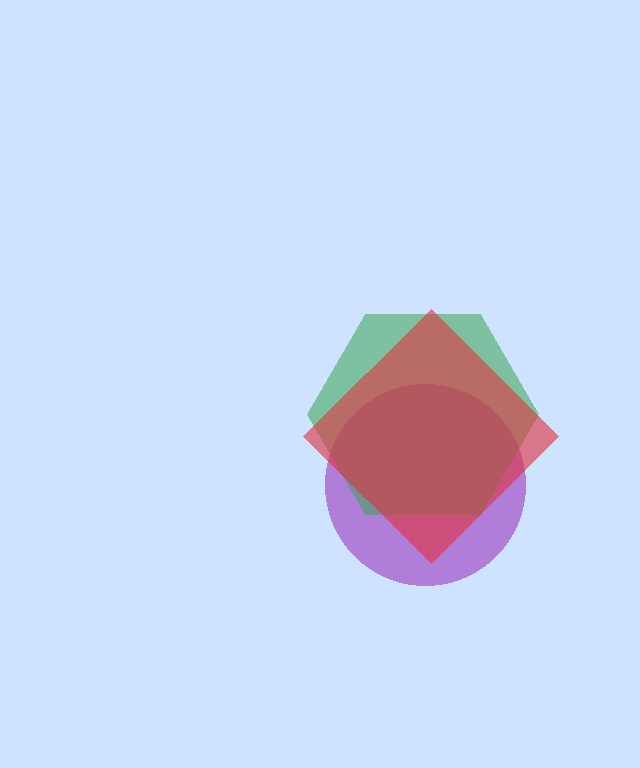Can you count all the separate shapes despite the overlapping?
Yes, there are 3 separate shapes.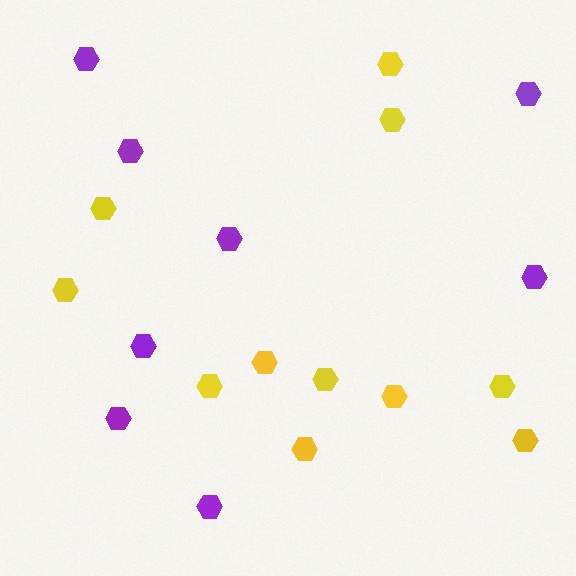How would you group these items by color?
There are 2 groups: one group of yellow hexagons (11) and one group of purple hexagons (8).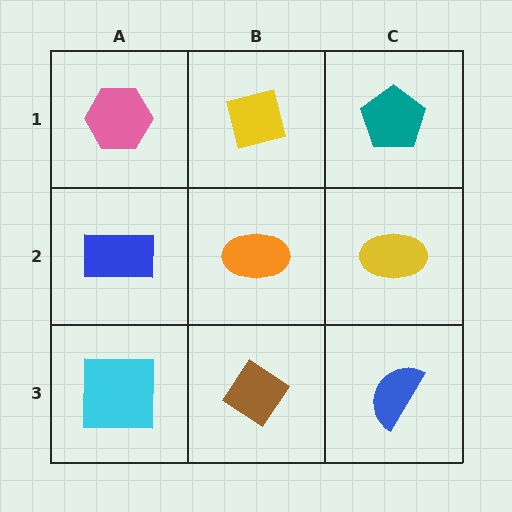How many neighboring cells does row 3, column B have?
3.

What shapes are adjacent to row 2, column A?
A pink hexagon (row 1, column A), a cyan square (row 3, column A), an orange ellipse (row 2, column B).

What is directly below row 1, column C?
A yellow ellipse.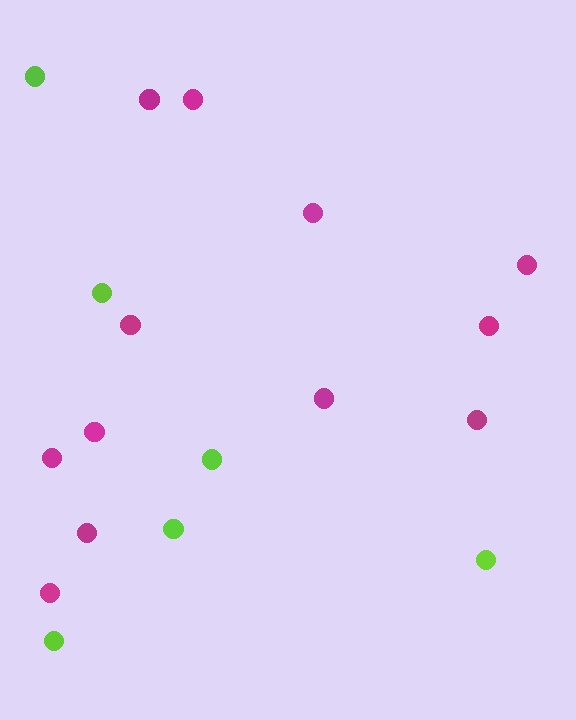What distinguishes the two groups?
There are 2 groups: one group of magenta circles (12) and one group of lime circles (6).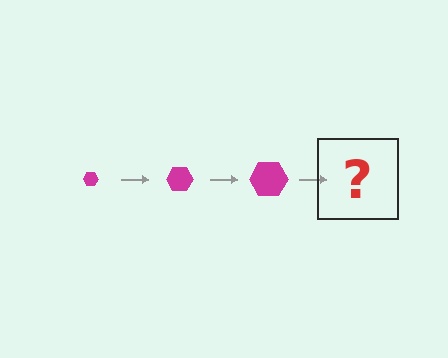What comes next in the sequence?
The next element should be a magenta hexagon, larger than the previous one.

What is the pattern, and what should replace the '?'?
The pattern is that the hexagon gets progressively larger each step. The '?' should be a magenta hexagon, larger than the previous one.